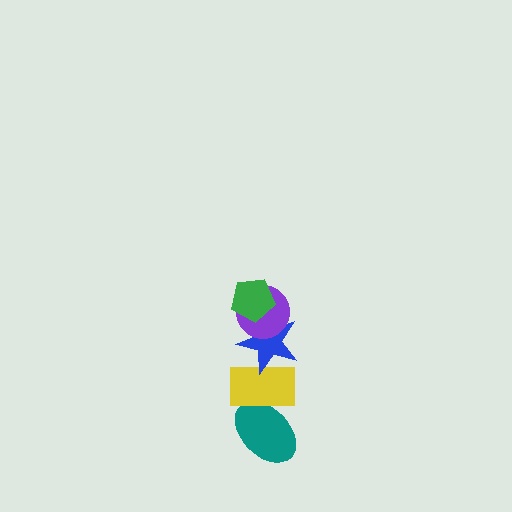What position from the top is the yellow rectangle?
The yellow rectangle is 4th from the top.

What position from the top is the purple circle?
The purple circle is 2nd from the top.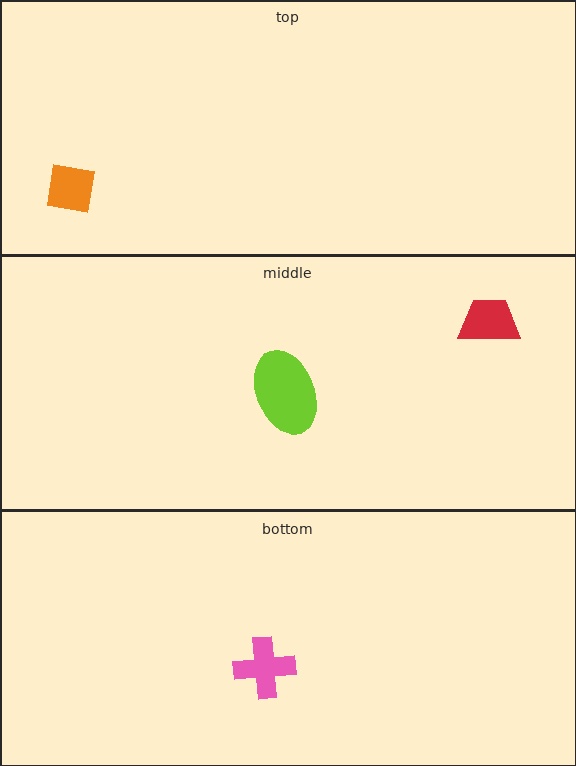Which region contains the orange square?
The top region.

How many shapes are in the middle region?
2.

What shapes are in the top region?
The orange square.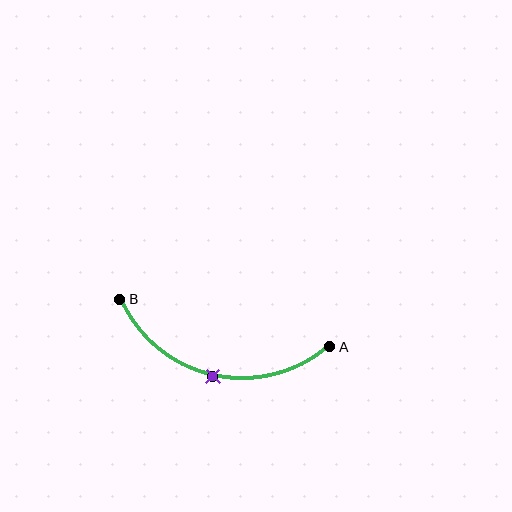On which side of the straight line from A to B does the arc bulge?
The arc bulges below the straight line connecting A and B.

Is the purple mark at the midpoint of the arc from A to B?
Yes. The purple mark lies on the arc at equal arc-length from both A and B — it is the arc midpoint.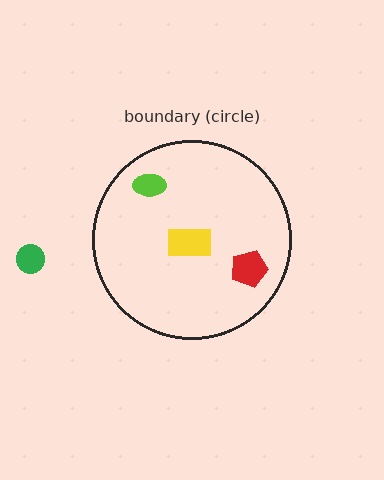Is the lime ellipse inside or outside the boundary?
Inside.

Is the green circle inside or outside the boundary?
Outside.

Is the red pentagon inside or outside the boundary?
Inside.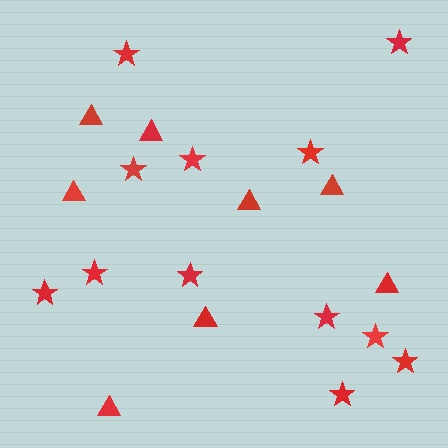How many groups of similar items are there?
There are 2 groups: one group of triangles (8) and one group of stars (12).